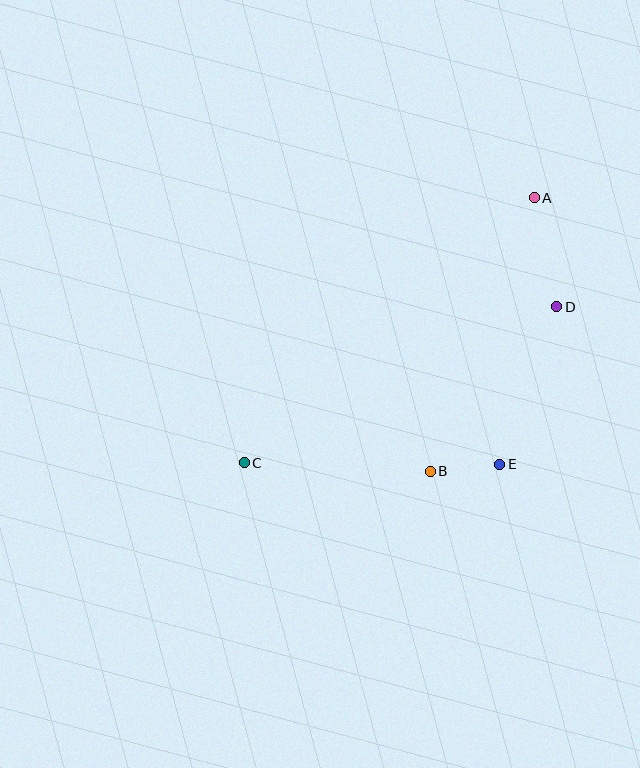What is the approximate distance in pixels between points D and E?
The distance between D and E is approximately 168 pixels.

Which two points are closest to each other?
Points B and E are closest to each other.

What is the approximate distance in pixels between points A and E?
The distance between A and E is approximately 269 pixels.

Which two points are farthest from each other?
Points A and C are farthest from each other.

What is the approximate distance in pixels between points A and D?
The distance between A and D is approximately 111 pixels.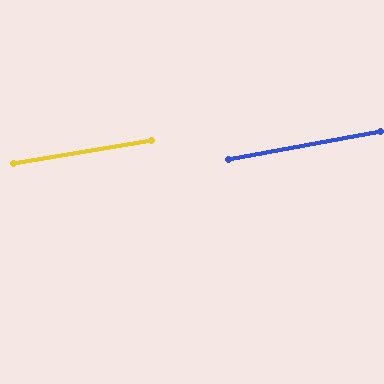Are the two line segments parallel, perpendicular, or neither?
Parallel — their directions differ by only 0.7°.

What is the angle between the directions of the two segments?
Approximately 1 degree.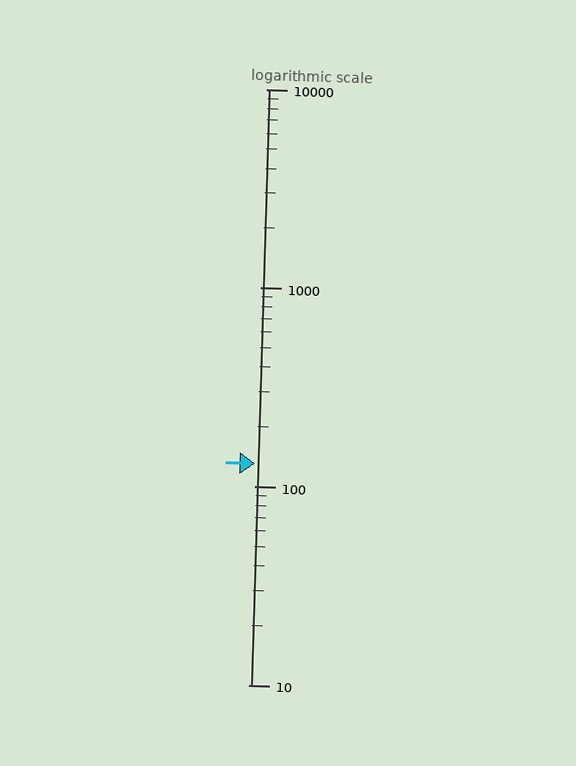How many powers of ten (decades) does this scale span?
The scale spans 3 decades, from 10 to 10000.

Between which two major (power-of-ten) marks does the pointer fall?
The pointer is between 100 and 1000.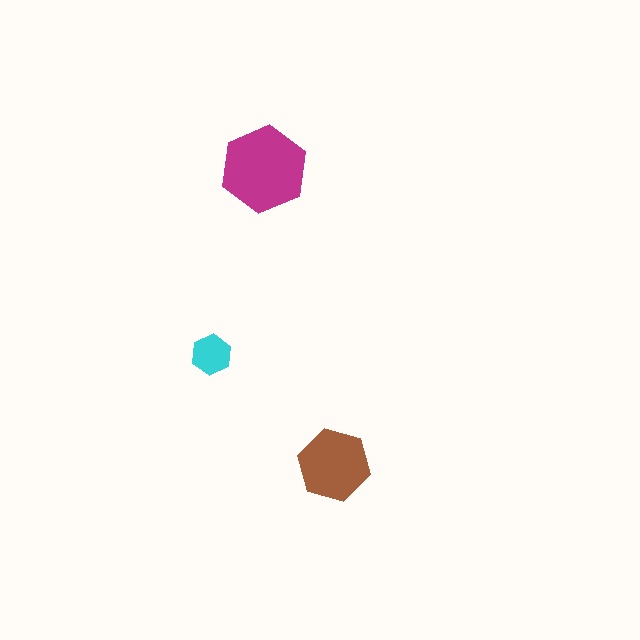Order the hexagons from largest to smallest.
the magenta one, the brown one, the cyan one.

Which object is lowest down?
The brown hexagon is bottommost.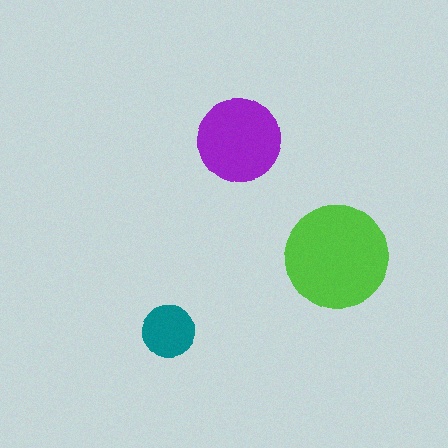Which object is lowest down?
The teal circle is bottommost.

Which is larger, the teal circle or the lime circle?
The lime one.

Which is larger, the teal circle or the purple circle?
The purple one.